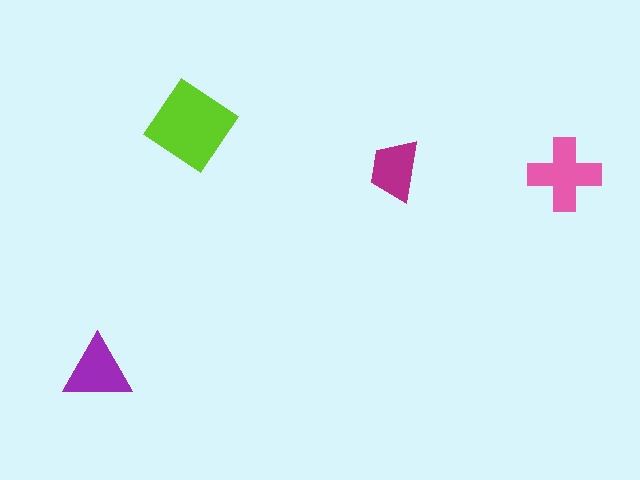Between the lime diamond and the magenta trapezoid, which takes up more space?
The lime diamond.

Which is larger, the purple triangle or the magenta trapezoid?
The purple triangle.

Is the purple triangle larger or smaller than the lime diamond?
Smaller.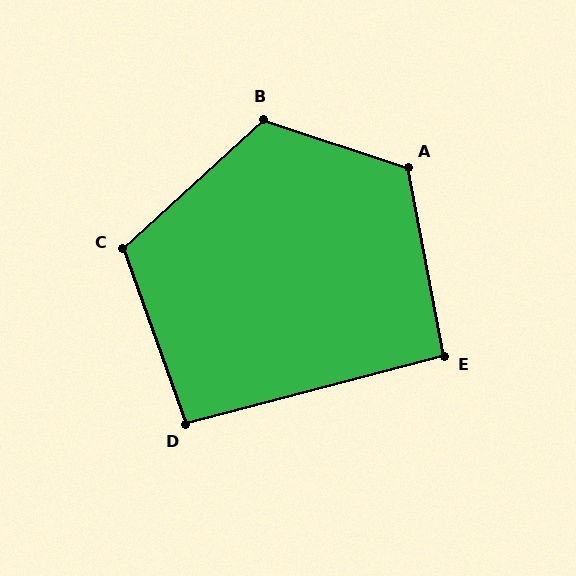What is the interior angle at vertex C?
Approximately 113 degrees (obtuse).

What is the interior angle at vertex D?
Approximately 95 degrees (obtuse).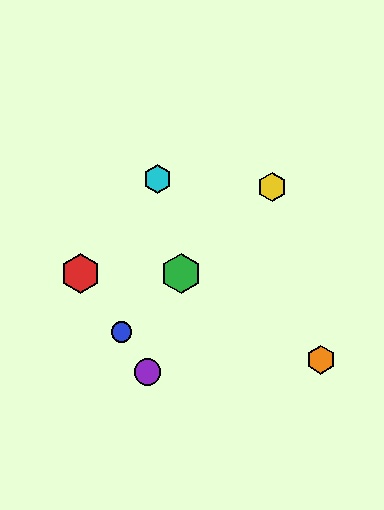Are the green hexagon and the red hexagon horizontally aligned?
Yes, both are at y≈273.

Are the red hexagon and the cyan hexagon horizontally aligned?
No, the red hexagon is at y≈273 and the cyan hexagon is at y≈179.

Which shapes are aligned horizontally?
The red hexagon, the green hexagon are aligned horizontally.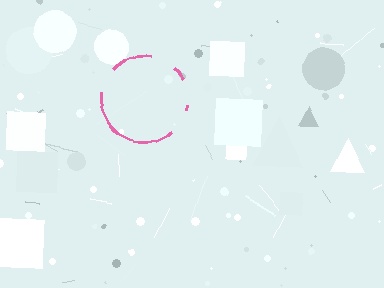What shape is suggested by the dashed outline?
The dashed outline suggests a circle.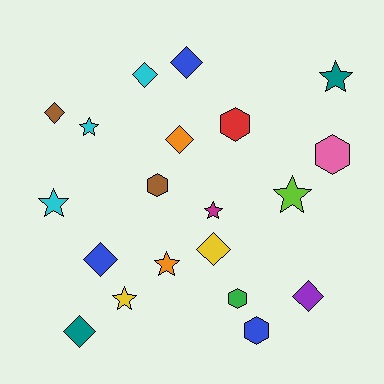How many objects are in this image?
There are 20 objects.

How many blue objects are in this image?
There are 3 blue objects.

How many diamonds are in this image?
There are 8 diamonds.